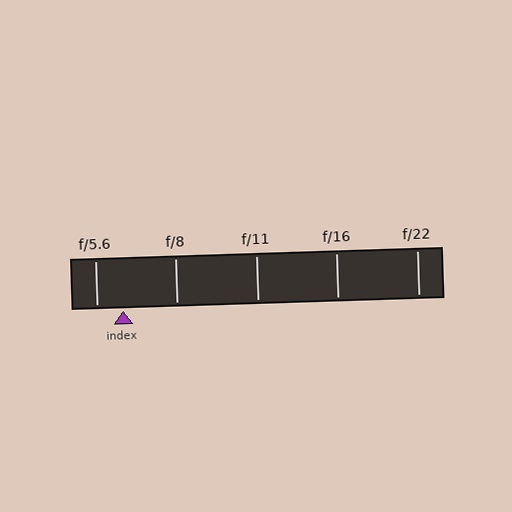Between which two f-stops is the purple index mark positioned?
The index mark is between f/5.6 and f/8.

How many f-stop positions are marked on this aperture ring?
There are 5 f-stop positions marked.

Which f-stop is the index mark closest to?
The index mark is closest to f/5.6.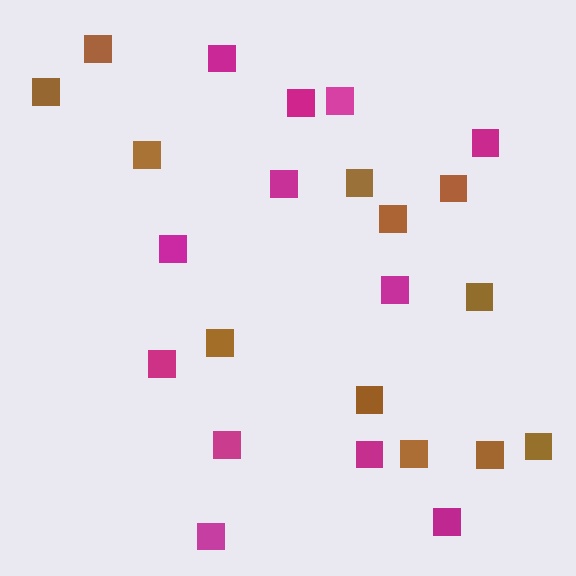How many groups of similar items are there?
There are 2 groups: one group of magenta squares (12) and one group of brown squares (12).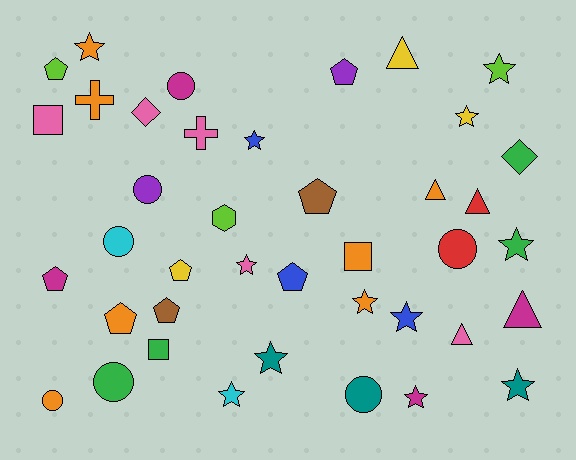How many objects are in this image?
There are 40 objects.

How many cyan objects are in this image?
There are 2 cyan objects.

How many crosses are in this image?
There are 2 crosses.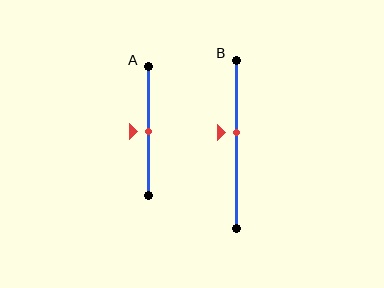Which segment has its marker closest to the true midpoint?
Segment A has its marker closest to the true midpoint.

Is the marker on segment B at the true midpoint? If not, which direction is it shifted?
No, the marker on segment B is shifted upward by about 7% of the segment length.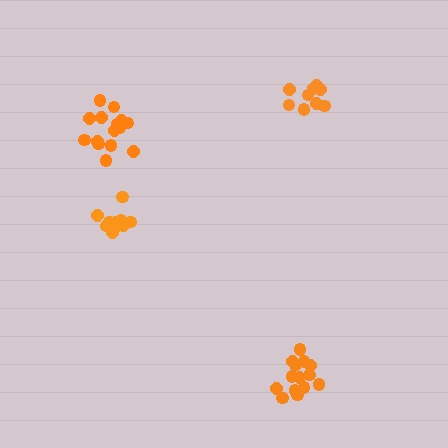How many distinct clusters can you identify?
There are 4 distinct clusters.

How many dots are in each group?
Group 1: 9 dots, Group 2: 15 dots, Group 3: 11 dots, Group 4: 14 dots (49 total).